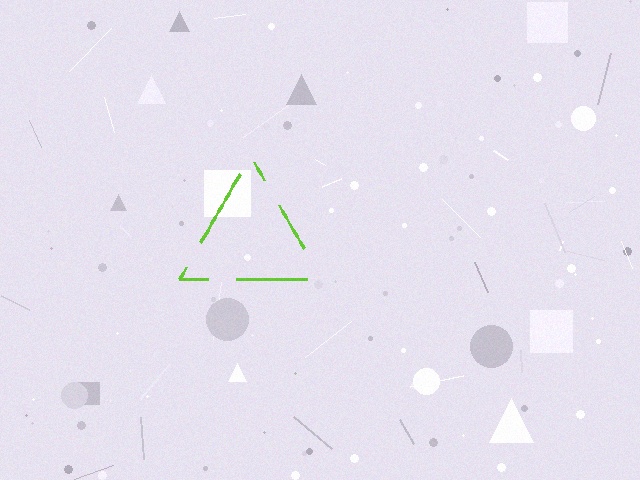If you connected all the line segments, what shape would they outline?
They would outline a triangle.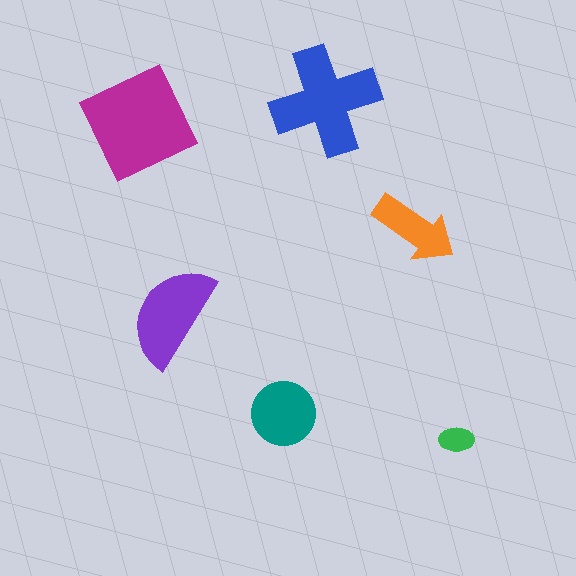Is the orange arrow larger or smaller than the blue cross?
Smaller.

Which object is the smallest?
The green ellipse.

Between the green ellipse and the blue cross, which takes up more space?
The blue cross.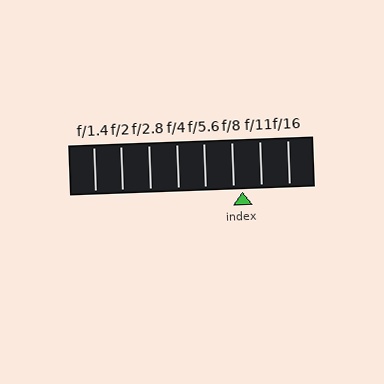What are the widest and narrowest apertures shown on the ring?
The widest aperture shown is f/1.4 and the narrowest is f/16.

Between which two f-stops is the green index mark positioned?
The index mark is between f/8 and f/11.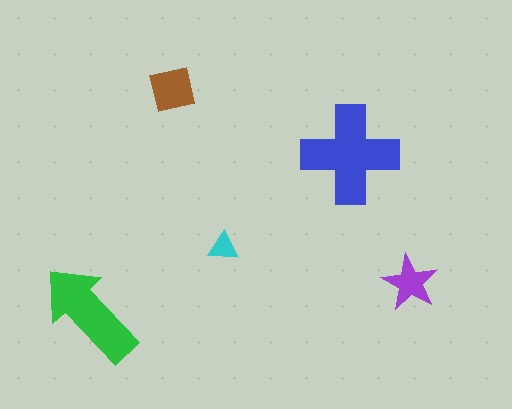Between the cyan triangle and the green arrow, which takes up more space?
The green arrow.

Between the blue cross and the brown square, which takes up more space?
The blue cross.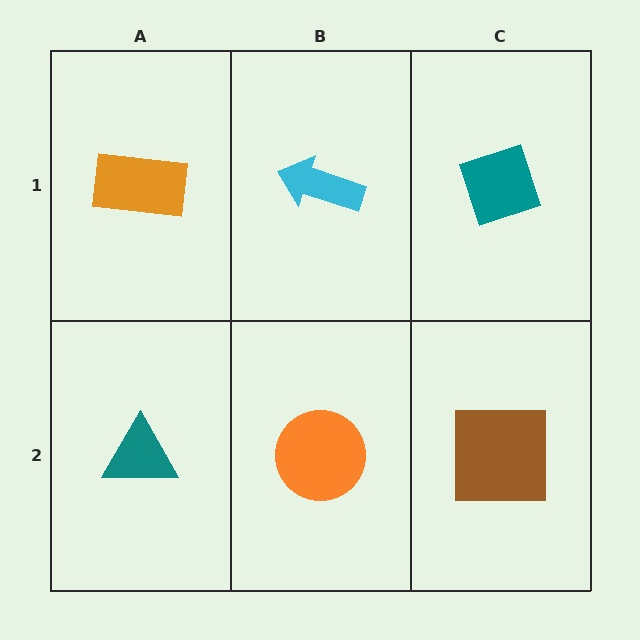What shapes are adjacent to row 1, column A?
A teal triangle (row 2, column A), a cyan arrow (row 1, column B).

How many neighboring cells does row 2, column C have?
2.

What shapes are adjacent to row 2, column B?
A cyan arrow (row 1, column B), a teal triangle (row 2, column A), a brown square (row 2, column C).